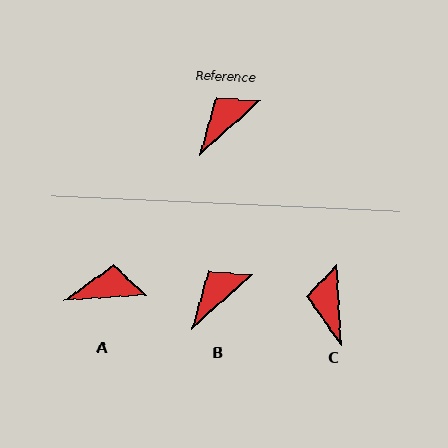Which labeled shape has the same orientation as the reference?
B.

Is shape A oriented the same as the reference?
No, it is off by about 38 degrees.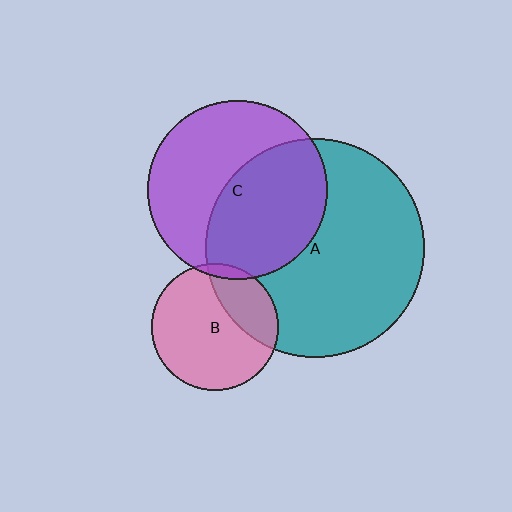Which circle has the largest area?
Circle A (teal).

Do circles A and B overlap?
Yes.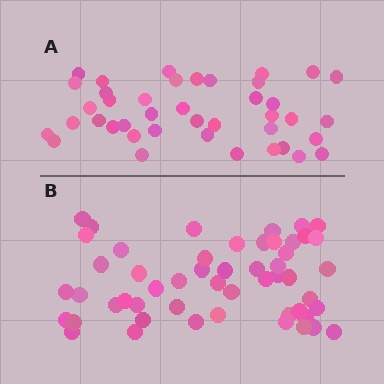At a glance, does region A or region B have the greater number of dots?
Region B (the bottom region) has more dots.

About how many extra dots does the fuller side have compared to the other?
Region B has roughly 12 or so more dots than region A.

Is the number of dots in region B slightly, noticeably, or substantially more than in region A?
Region B has noticeably more, but not dramatically so. The ratio is roughly 1.3 to 1.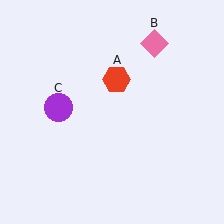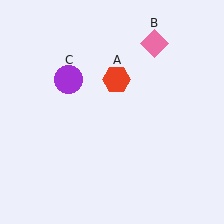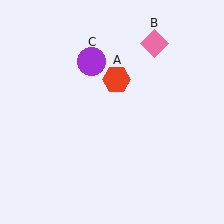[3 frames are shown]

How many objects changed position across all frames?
1 object changed position: purple circle (object C).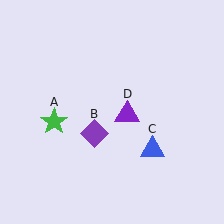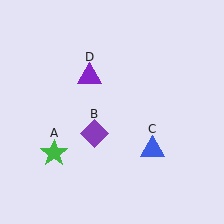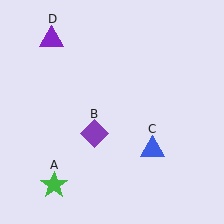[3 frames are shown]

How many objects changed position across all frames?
2 objects changed position: green star (object A), purple triangle (object D).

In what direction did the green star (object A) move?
The green star (object A) moved down.